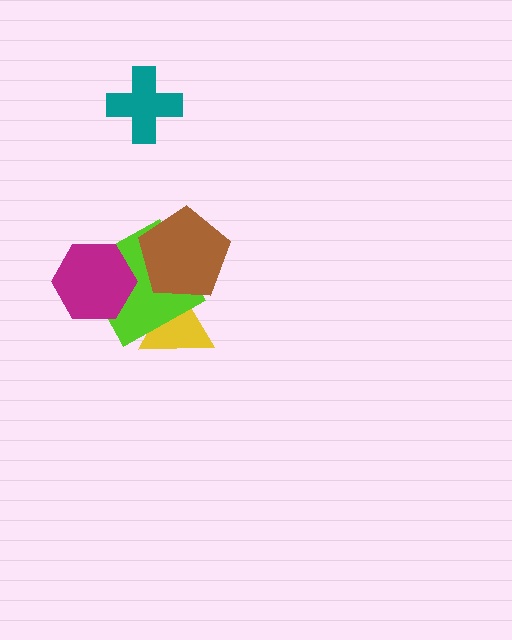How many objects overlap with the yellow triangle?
2 objects overlap with the yellow triangle.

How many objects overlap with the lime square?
3 objects overlap with the lime square.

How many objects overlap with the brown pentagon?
2 objects overlap with the brown pentagon.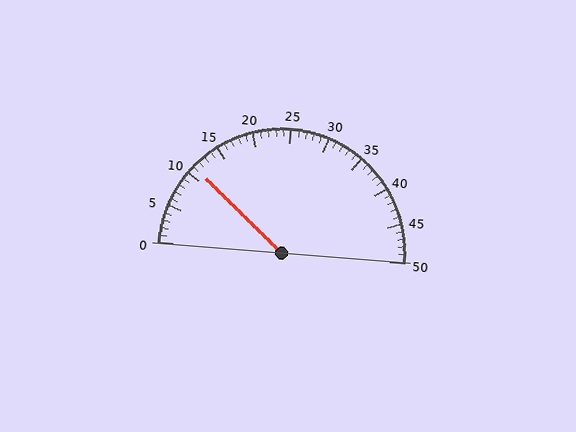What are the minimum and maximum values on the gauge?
The gauge ranges from 0 to 50.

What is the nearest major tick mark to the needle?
The nearest major tick mark is 10.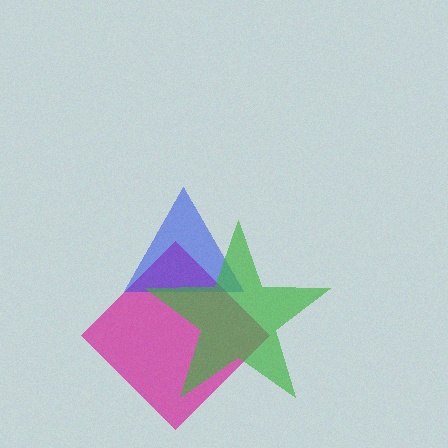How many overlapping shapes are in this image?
There are 3 overlapping shapes in the image.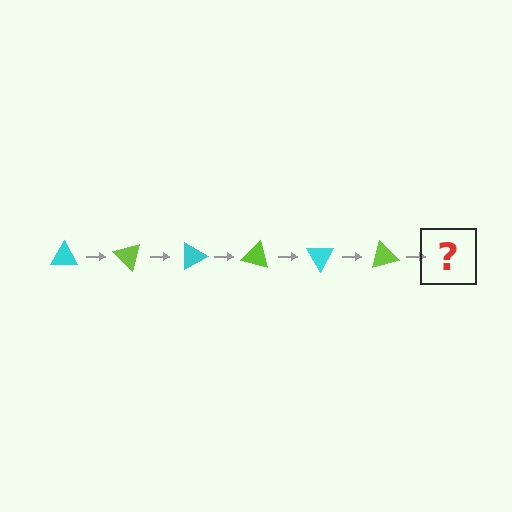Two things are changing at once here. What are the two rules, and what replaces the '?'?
The two rules are that it rotates 45 degrees each step and the color cycles through cyan and lime. The '?' should be a cyan triangle, rotated 270 degrees from the start.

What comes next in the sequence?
The next element should be a cyan triangle, rotated 270 degrees from the start.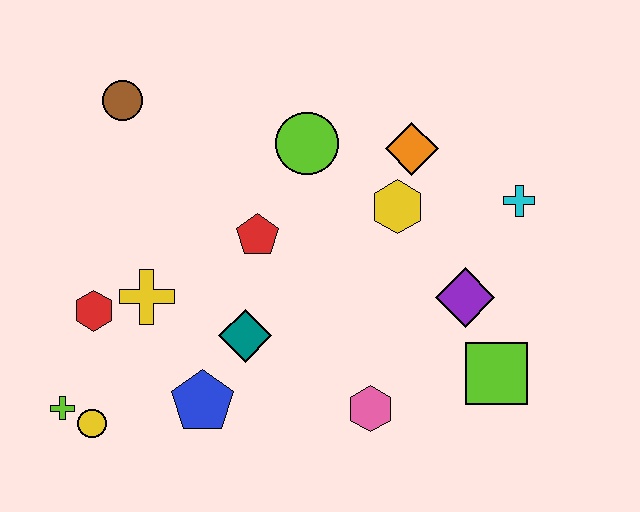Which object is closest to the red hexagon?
The yellow cross is closest to the red hexagon.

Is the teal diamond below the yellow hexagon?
Yes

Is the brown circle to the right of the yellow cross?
No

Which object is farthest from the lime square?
The brown circle is farthest from the lime square.